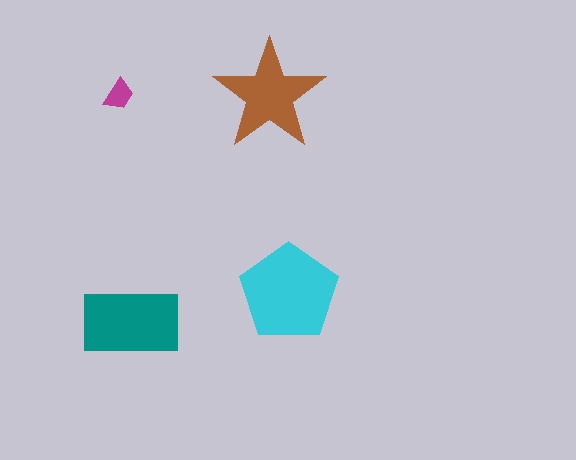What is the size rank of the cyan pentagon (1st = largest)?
1st.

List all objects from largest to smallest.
The cyan pentagon, the teal rectangle, the brown star, the magenta trapezoid.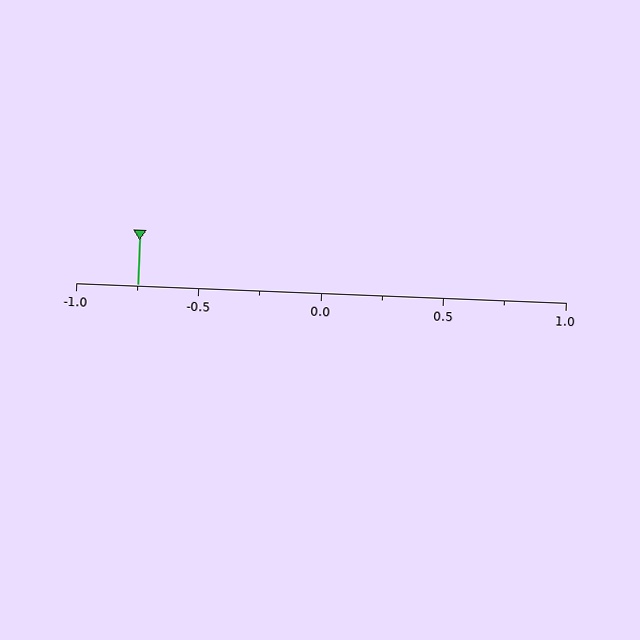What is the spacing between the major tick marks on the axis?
The major ticks are spaced 0.5 apart.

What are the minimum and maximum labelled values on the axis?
The axis runs from -1.0 to 1.0.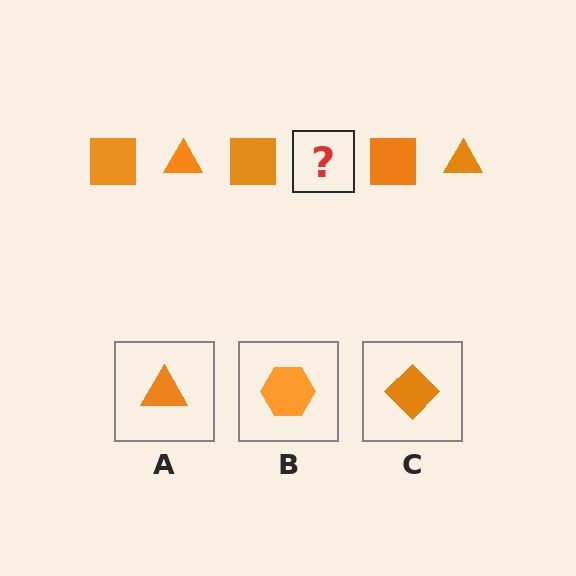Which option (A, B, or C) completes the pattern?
A.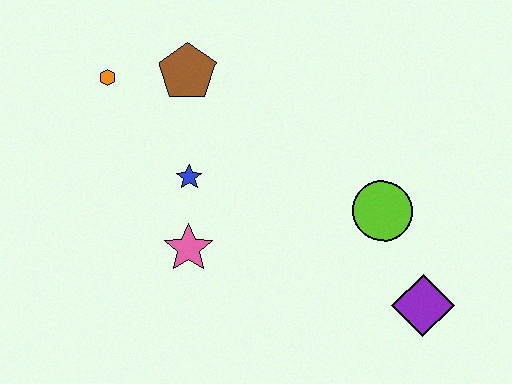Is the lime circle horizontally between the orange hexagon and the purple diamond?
Yes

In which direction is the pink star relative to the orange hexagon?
The pink star is below the orange hexagon.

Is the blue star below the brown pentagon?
Yes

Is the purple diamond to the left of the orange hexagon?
No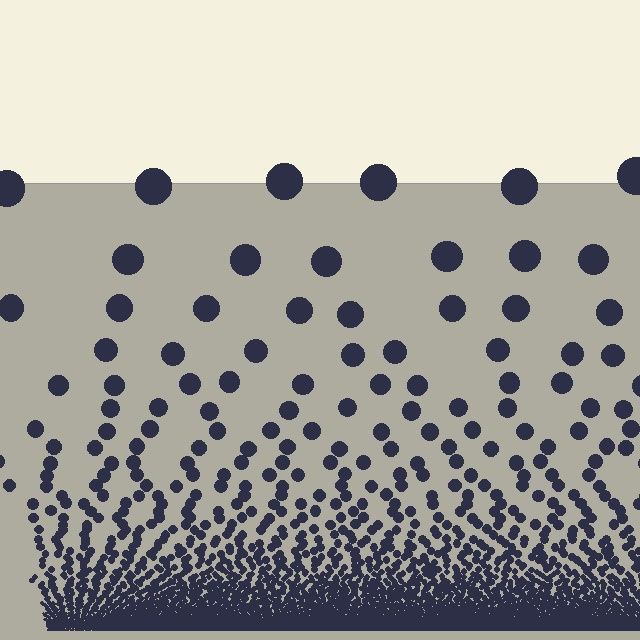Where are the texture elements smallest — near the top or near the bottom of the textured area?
Near the bottom.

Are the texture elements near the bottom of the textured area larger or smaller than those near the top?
Smaller. The gradient is inverted — elements near the bottom are smaller and denser.